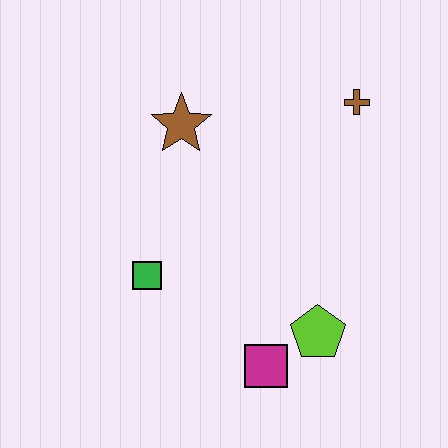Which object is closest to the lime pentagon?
The magenta square is closest to the lime pentagon.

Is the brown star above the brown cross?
No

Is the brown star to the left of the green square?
No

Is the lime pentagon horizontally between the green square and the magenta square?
No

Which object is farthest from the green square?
The brown cross is farthest from the green square.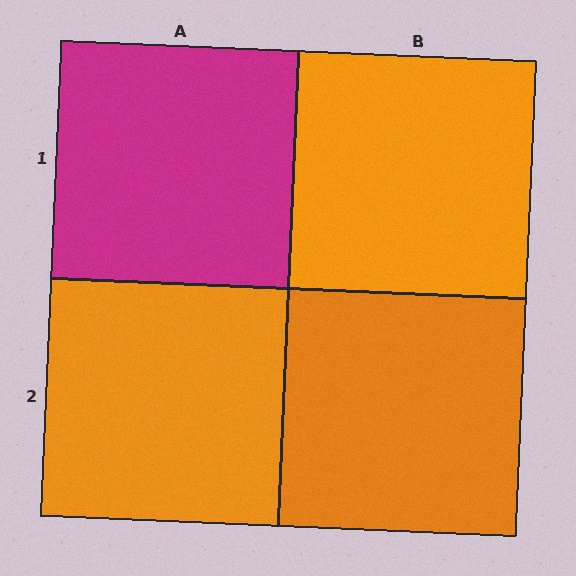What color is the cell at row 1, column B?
Orange.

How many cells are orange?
3 cells are orange.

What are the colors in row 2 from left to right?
Orange, orange.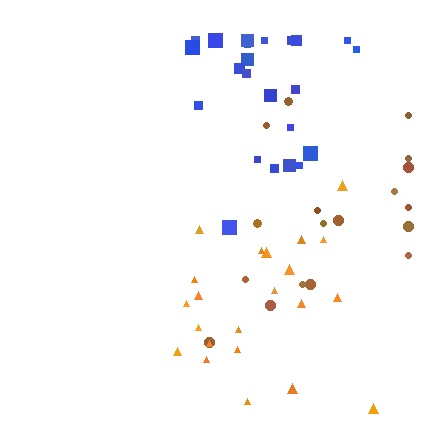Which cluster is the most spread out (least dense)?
Brown.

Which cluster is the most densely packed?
Orange.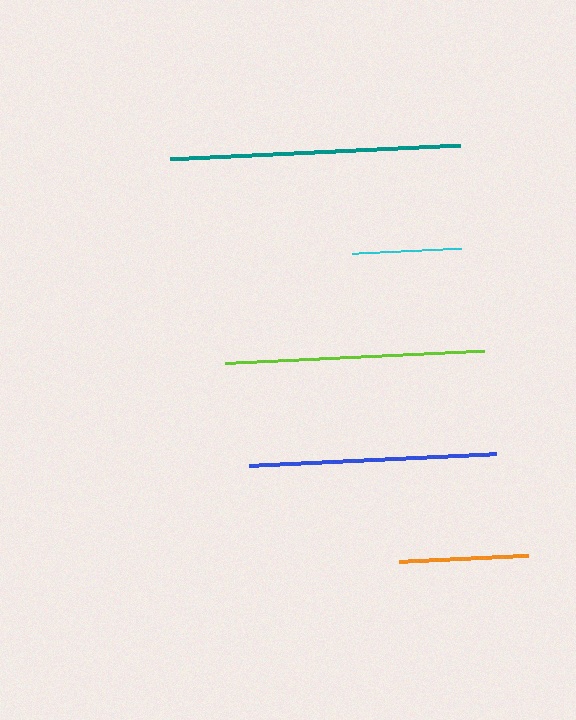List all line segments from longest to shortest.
From longest to shortest: teal, lime, blue, orange, cyan.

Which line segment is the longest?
The teal line is the longest at approximately 290 pixels.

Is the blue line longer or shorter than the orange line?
The blue line is longer than the orange line.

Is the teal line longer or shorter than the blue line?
The teal line is longer than the blue line.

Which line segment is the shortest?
The cyan line is the shortest at approximately 110 pixels.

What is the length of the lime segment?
The lime segment is approximately 259 pixels long.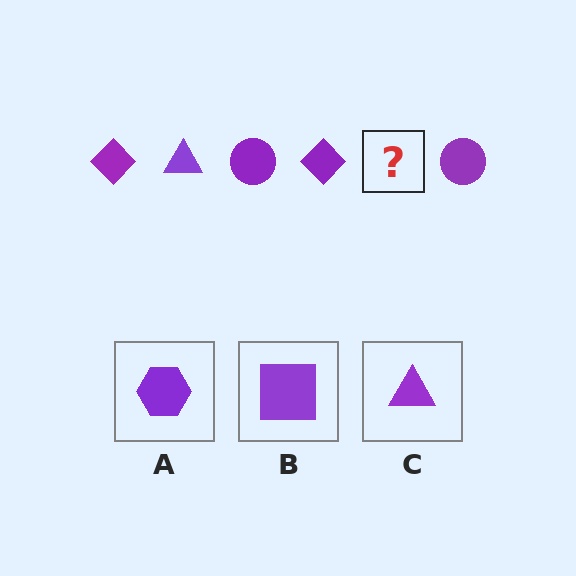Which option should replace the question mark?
Option C.